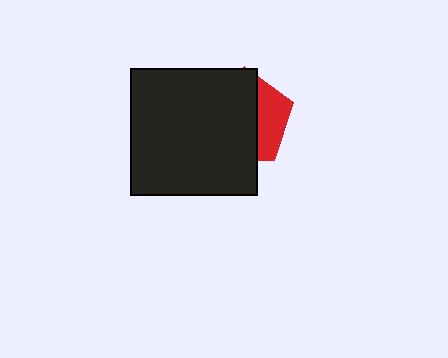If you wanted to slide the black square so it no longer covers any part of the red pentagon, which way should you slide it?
Slide it left — that is the most direct way to separate the two shapes.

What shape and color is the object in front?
The object in front is a black square.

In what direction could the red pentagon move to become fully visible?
The red pentagon could move right. That would shift it out from behind the black square entirely.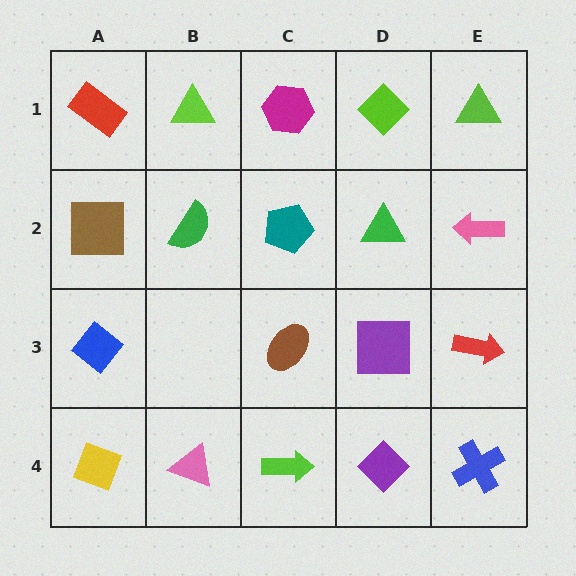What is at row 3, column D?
A purple square.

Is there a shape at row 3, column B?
No, that cell is empty.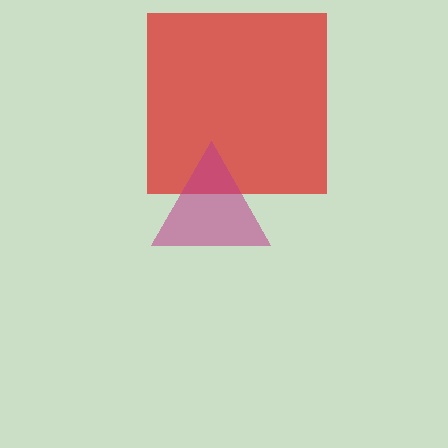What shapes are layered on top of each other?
The layered shapes are: a red square, a magenta triangle.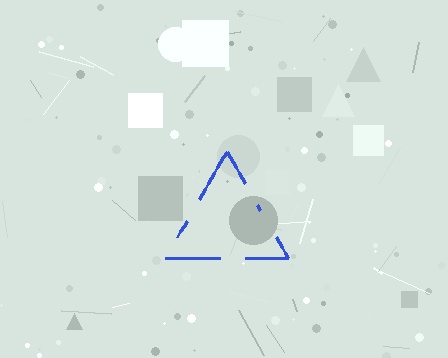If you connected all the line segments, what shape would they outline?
They would outline a triangle.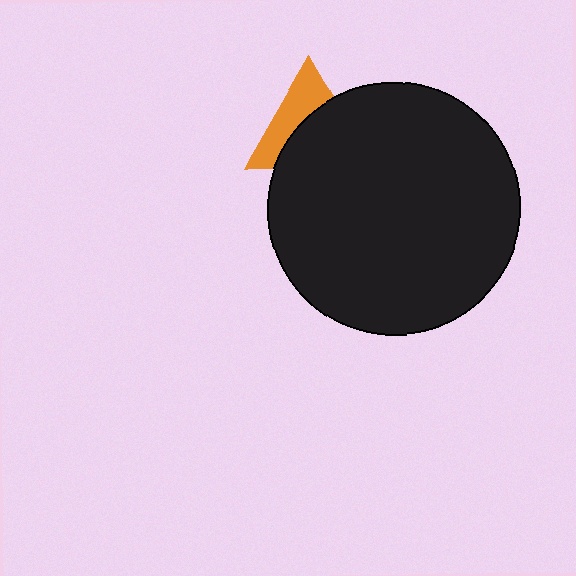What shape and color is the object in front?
The object in front is a black circle.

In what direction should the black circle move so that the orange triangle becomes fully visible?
The black circle should move down. That is the shortest direction to clear the overlap and leave the orange triangle fully visible.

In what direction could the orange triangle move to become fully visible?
The orange triangle could move up. That would shift it out from behind the black circle entirely.